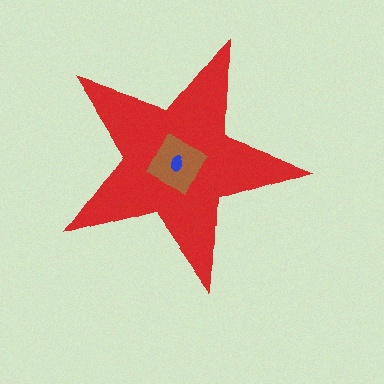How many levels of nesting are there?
3.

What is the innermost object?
The blue ellipse.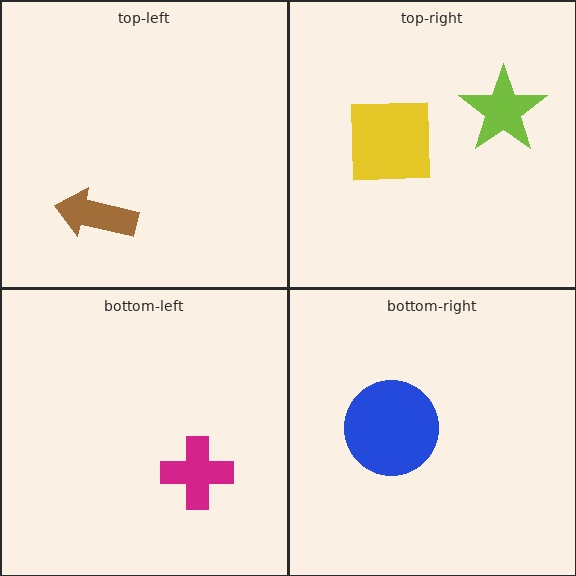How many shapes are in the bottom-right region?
1.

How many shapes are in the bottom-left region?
1.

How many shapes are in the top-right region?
2.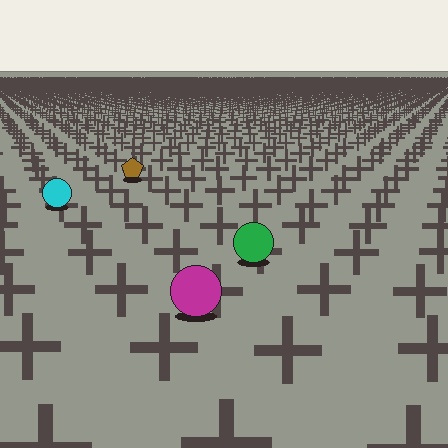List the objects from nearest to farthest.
From nearest to farthest: the magenta circle, the green circle, the cyan circle, the brown pentagon.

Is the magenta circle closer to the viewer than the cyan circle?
Yes. The magenta circle is closer — you can tell from the texture gradient: the ground texture is coarser near it.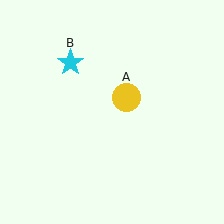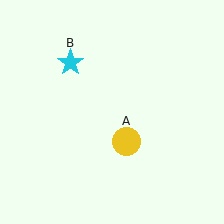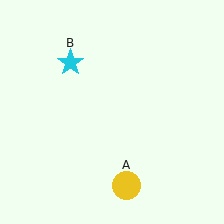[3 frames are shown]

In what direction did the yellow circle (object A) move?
The yellow circle (object A) moved down.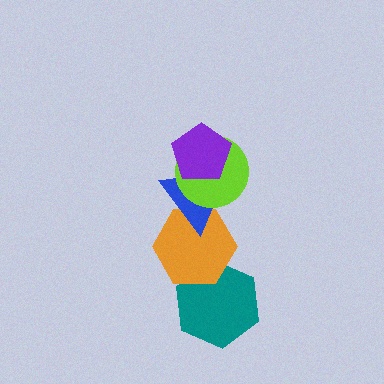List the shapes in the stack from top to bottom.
From top to bottom: the purple pentagon, the lime circle, the blue triangle, the orange hexagon, the teal hexagon.